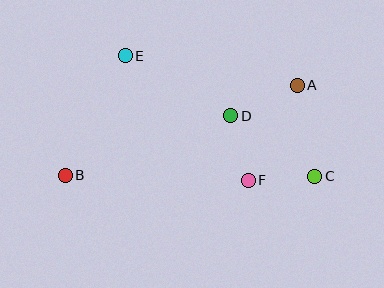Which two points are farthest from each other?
Points B and C are farthest from each other.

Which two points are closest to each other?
Points C and F are closest to each other.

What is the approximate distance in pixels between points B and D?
The distance between B and D is approximately 175 pixels.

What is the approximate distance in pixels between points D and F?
The distance between D and F is approximately 67 pixels.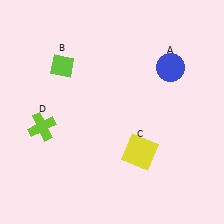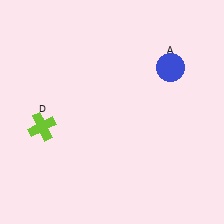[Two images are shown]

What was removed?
The yellow square (C), the lime diamond (B) were removed in Image 2.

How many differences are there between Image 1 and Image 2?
There are 2 differences between the two images.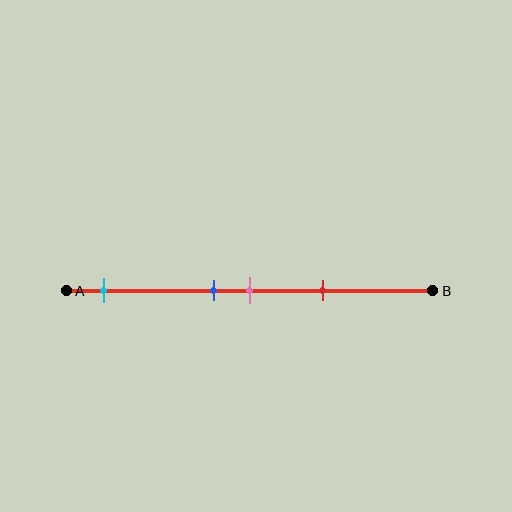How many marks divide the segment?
There are 4 marks dividing the segment.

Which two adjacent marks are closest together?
The blue and pink marks are the closest adjacent pair.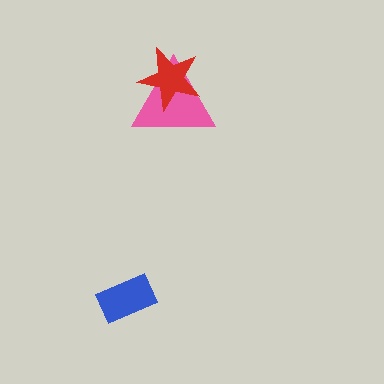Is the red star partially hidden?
No, no other shape covers it.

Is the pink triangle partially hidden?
Yes, it is partially covered by another shape.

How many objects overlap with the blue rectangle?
0 objects overlap with the blue rectangle.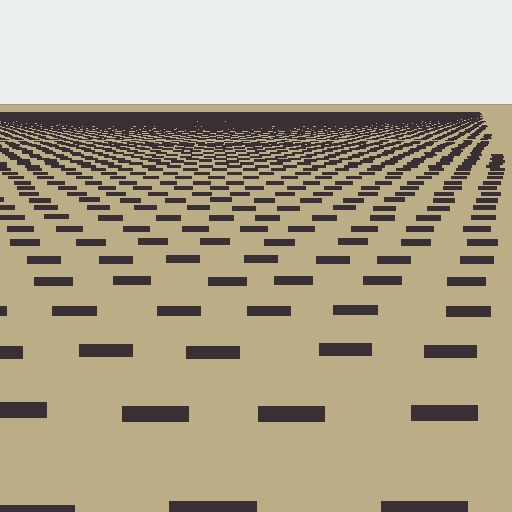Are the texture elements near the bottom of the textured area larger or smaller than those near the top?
Larger. Near the bottom, elements are closer to the viewer and appear at a bigger on-screen size.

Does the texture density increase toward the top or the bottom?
Density increases toward the top.